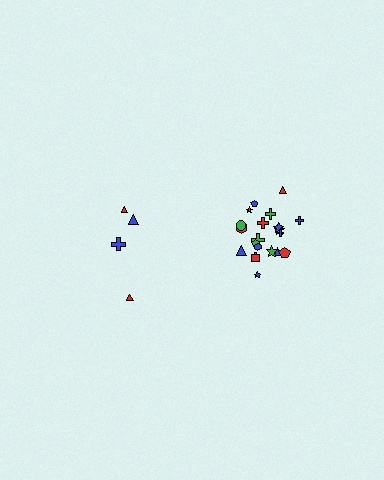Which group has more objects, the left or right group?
The right group.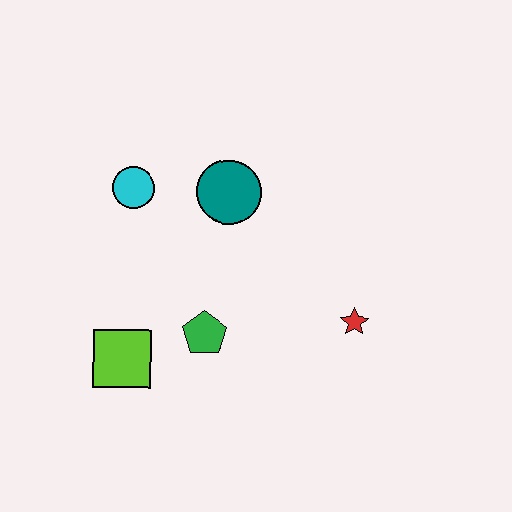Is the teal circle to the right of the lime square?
Yes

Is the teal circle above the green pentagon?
Yes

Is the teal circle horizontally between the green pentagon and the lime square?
No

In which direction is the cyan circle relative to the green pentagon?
The cyan circle is above the green pentagon.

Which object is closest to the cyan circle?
The teal circle is closest to the cyan circle.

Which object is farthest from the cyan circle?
The red star is farthest from the cyan circle.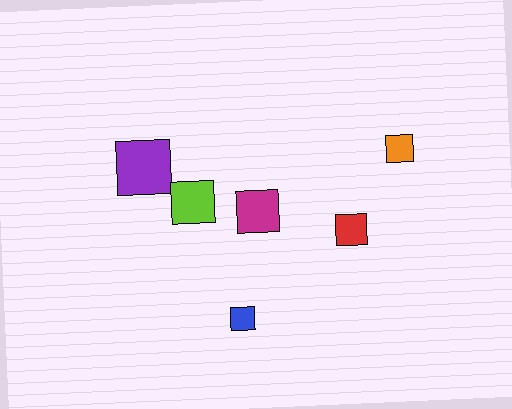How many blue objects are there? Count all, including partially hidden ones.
There is 1 blue object.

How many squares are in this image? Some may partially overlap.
There are 6 squares.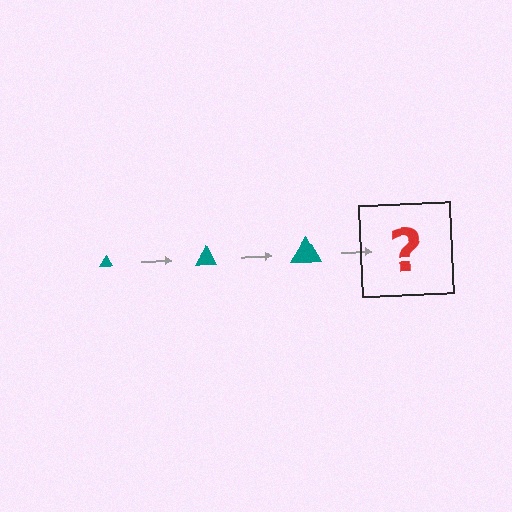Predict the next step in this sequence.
The next step is a teal triangle, larger than the previous one.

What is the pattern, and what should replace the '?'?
The pattern is that the triangle gets progressively larger each step. The '?' should be a teal triangle, larger than the previous one.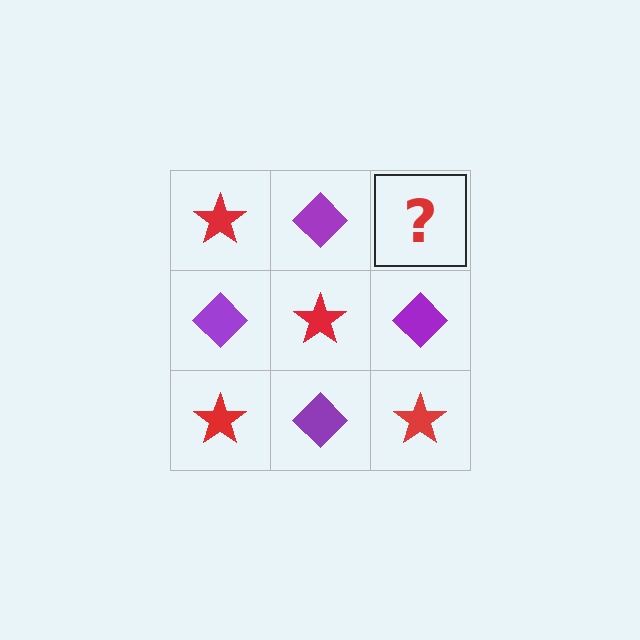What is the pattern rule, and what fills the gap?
The rule is that it alternates red star and purple diamond in a checkerboard pattern. The gap should be filled with a red star.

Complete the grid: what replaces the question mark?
The question mark should be replaced with a red star.